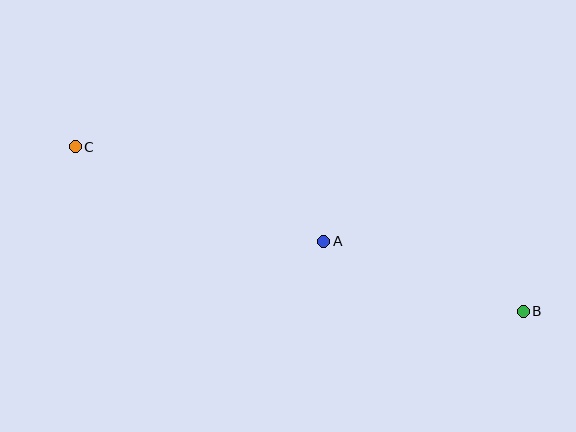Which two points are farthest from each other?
Points B and C are farthest from each other.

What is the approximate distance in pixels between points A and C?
The distance between A and C is approximately 266 pixels.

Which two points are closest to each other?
Points A and B are closest to each other.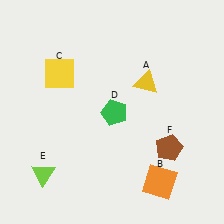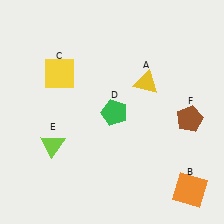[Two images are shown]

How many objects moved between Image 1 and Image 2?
3 objects moved between the two images.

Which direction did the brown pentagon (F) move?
The brown pentagon (F) moved up.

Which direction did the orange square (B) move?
The orange square (B) moved right.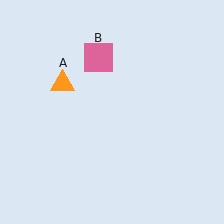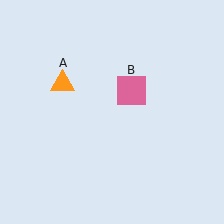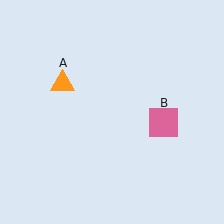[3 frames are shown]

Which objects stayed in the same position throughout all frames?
Orange triangle (object A) remained stationary.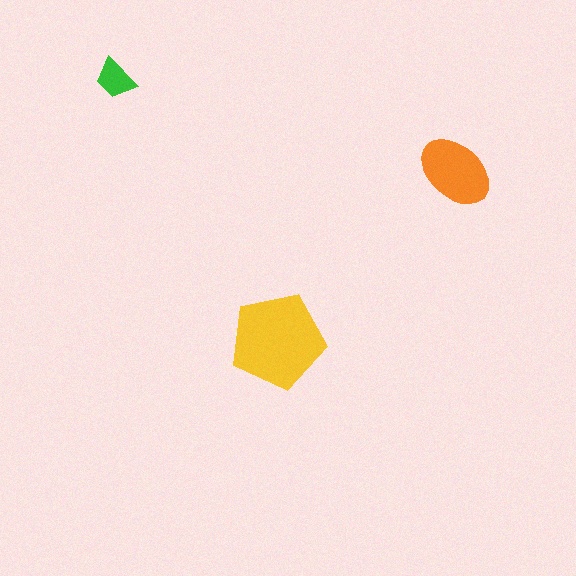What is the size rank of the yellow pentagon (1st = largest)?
1st.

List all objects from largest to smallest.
The yellow pentagon, the orange ellipse, the green trapezoid.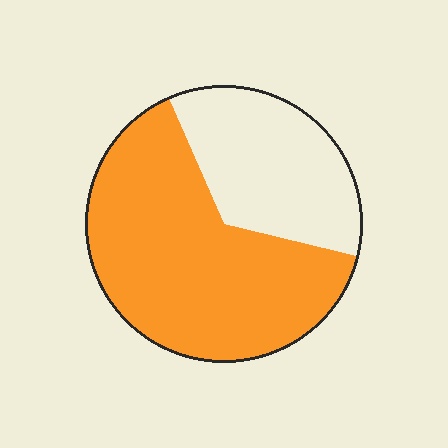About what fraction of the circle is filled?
About two thirds (2/3).